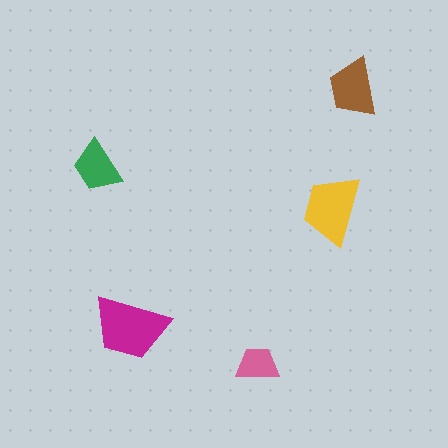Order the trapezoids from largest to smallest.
the magenta one, the yellow one, the brown one, the green one, the pink one.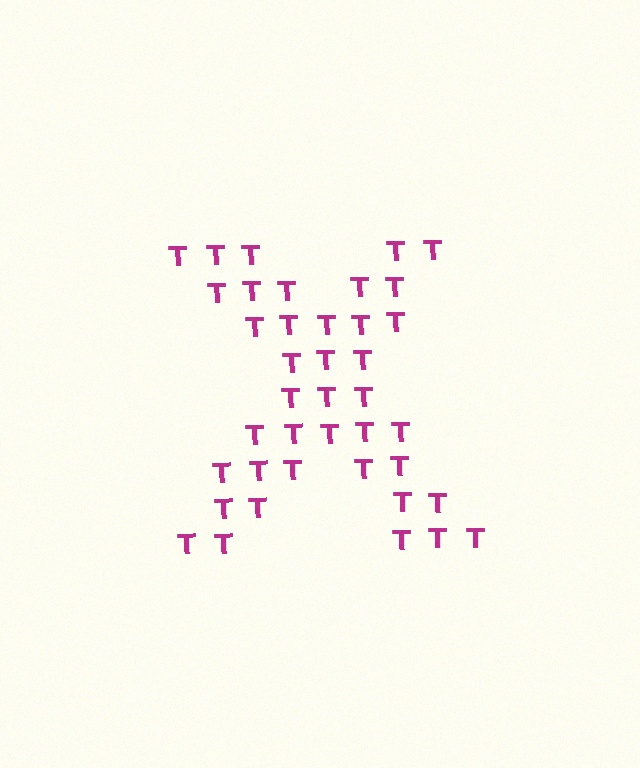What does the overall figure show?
The overall figure shows the letter X.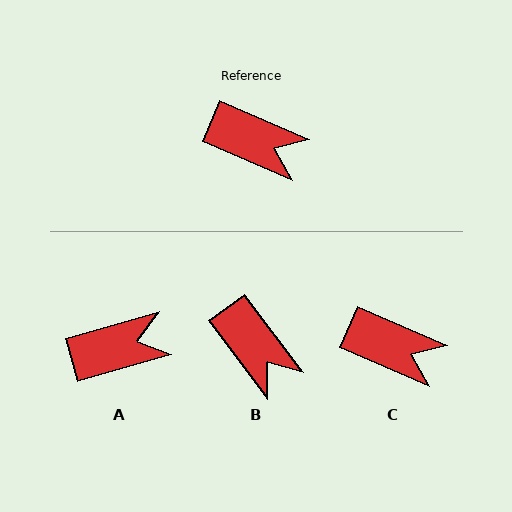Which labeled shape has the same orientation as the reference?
C.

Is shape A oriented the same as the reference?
No, it is off by about 40 degrees.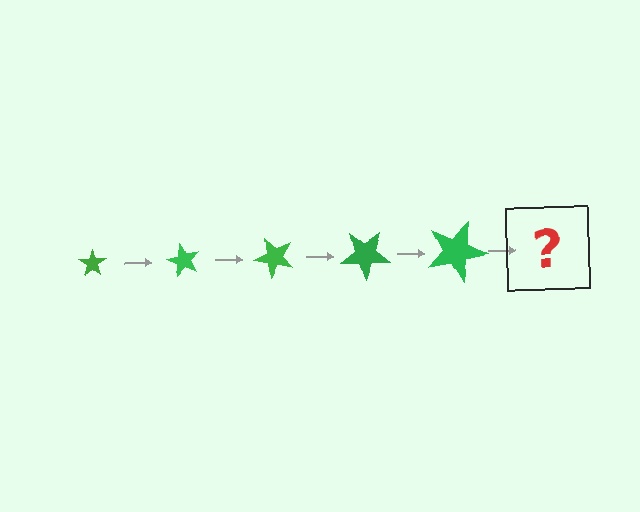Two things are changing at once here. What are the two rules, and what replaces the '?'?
The two rules are that the star grows larger each step and it rotates 60 degrees each step. The '?' should be a star, larger than the previous one and rotated 300 degrees from the start.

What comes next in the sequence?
The next element should be a star, larger than the previous one and rotated 300 degrees from the start.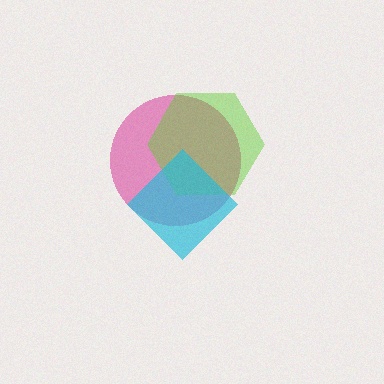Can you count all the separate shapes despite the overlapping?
Yes, there are 3 separate shapes.